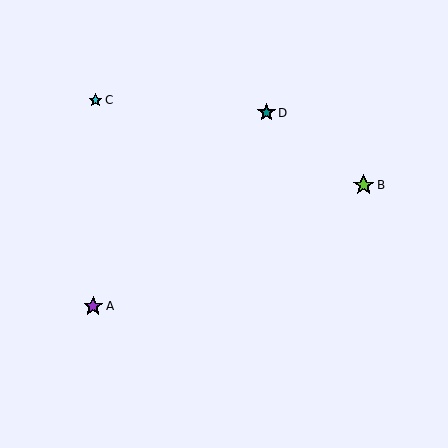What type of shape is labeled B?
Shape B is a lime star.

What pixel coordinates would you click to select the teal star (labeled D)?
Click at (266, 112) to select the teal star D.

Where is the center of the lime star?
The center of the lime star is at (364, 185).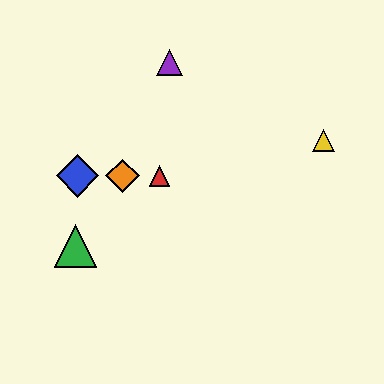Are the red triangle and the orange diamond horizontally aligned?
Yes, both are at y≈176.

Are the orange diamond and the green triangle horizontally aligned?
No, the orange diamond is at y≈176 and the green triangle is at y≈246.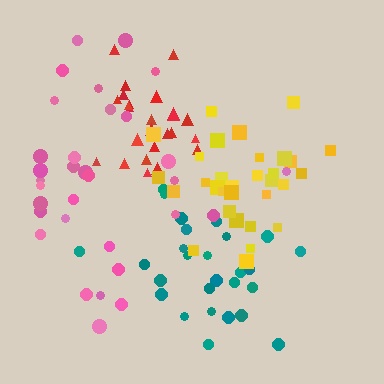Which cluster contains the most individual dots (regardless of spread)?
Pink (32).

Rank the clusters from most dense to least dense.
red, yellow, teal, pink.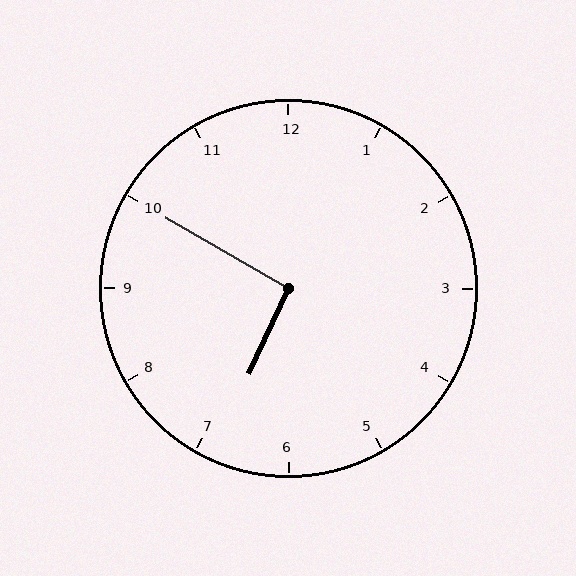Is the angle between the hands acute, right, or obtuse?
It is right.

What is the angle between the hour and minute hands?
Approximately 95 degrees.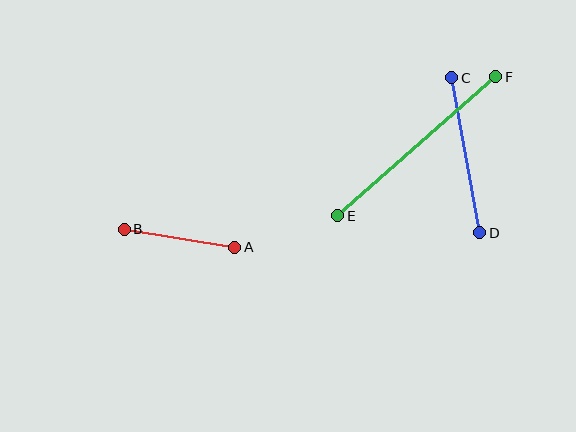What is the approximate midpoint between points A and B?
The midpoint is at approximately (179, 238) pixels.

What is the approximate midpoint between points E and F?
The midpoint is at approximately (417, 146) pixels.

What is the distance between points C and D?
The distance is approximately 158 pixels.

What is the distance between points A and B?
The distance is approximately 112 pixels.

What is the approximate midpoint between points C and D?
The midpoint is at approximately (466, 155) pixels.